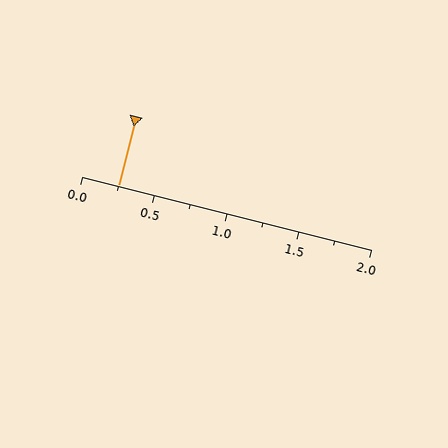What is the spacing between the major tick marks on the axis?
The major ticks are spaced 0.5 apart.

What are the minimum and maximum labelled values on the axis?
The axis runs from 0.0 to 2.0.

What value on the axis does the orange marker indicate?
The marker indicates approximately 0.25.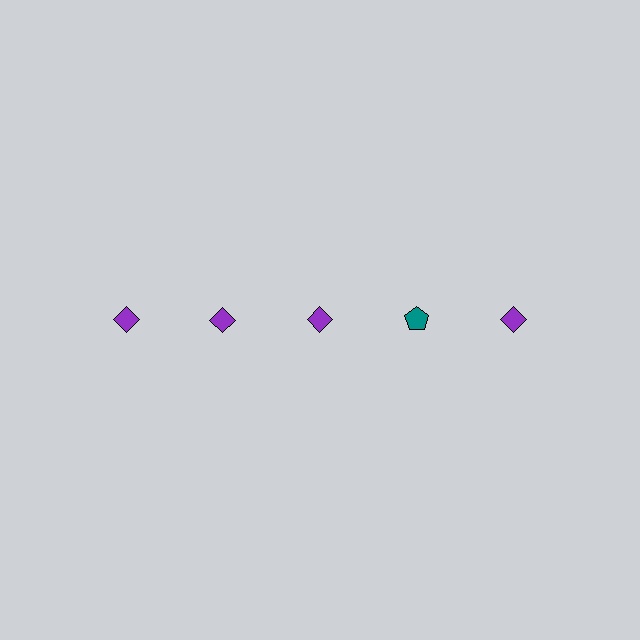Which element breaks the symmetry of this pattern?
The teal pentagon in the top row, second from right column breaks the symmetry. All other shapes are purple diamonds.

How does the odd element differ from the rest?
It differs in both color (teal instead of purple) and shape (pentagon instead of diamond).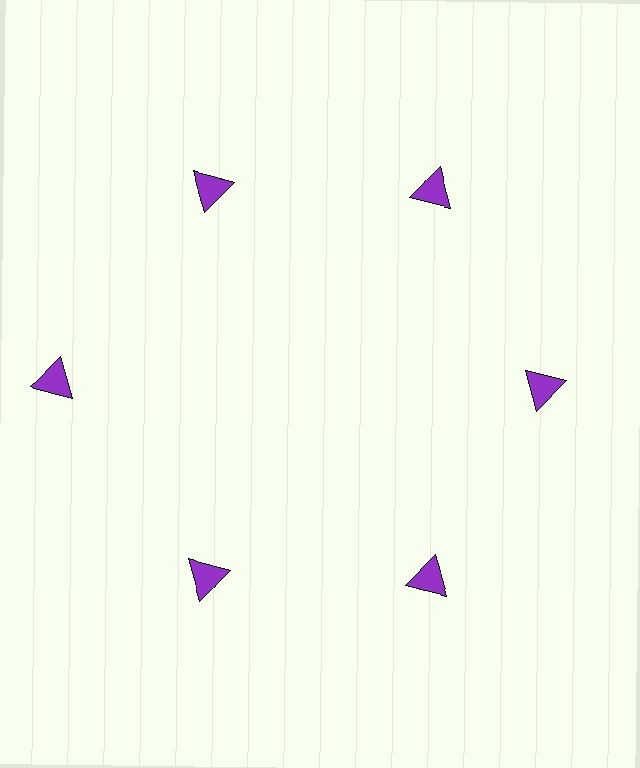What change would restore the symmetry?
The symmetry would be restored by moving it inward, back onto the ring so that all 6 triangles sit at equal angles and equal distance from the center.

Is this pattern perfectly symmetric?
No. The 6 purple triangles are arranged in a ring, but one element near the 9 o'clock position is pushed outward from the center, breaking the 6-fold rotational symmetry.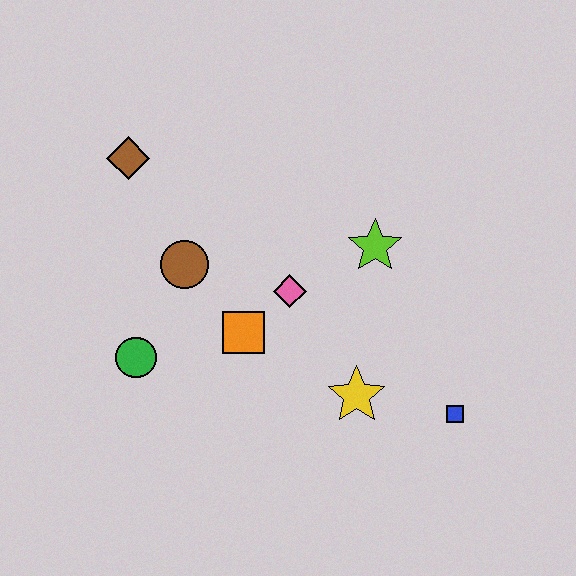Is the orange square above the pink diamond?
No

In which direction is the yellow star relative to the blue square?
The yellow star is to the left of the blue square.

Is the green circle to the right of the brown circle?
No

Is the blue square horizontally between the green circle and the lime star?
No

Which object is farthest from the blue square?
The brown diamond is farthest from the blue square.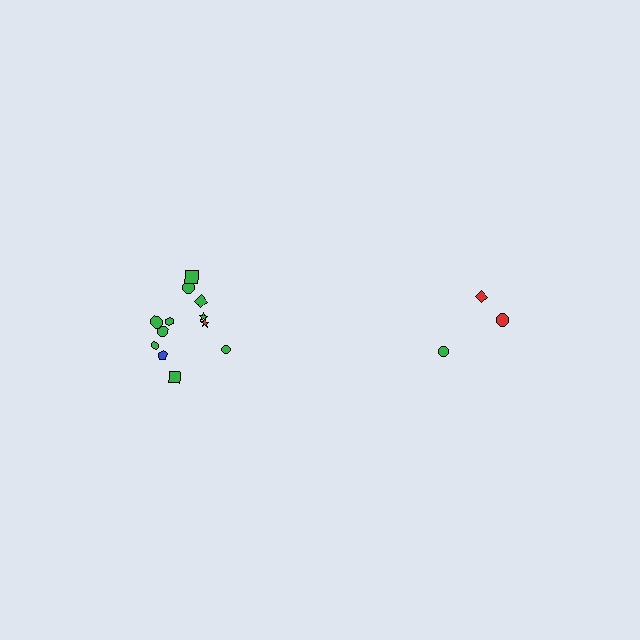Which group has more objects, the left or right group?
The left group.